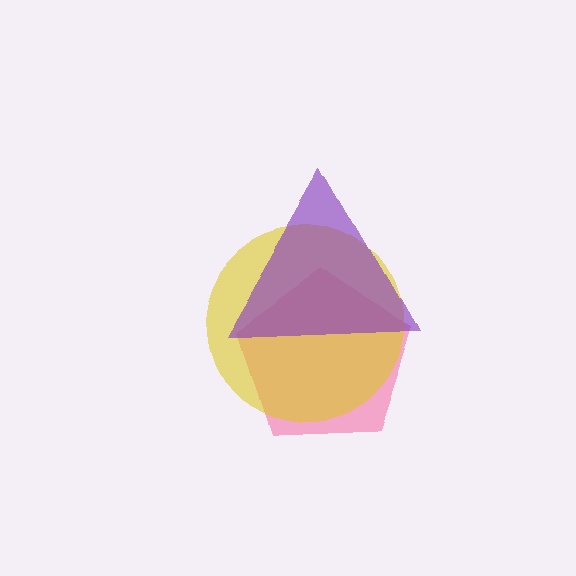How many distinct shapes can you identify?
There are 3 distinct shapes: a pink pentagon, a yellow circle, a purple triangle.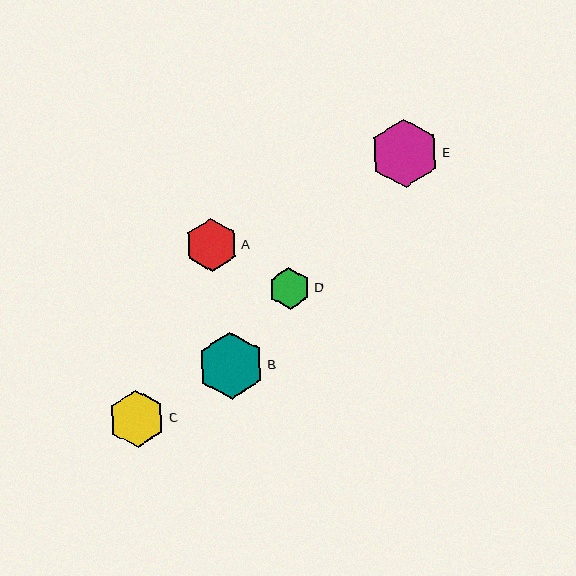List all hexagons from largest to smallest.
From largest to smallest: E, B, C, A, D.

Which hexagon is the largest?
Hexagon E is the largest with a size of approximately 69 pixels.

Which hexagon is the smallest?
Hexagon D is the smallest with a size of approximately 41 pixels.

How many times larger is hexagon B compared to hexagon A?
Hexagon B is approximately 1.3 times the size of hexagon A.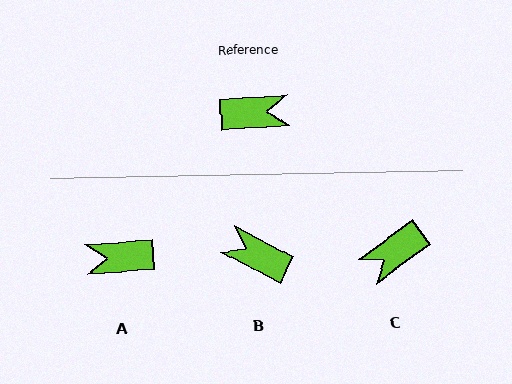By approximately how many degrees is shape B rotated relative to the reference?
Approximately 149 degrees counter-clockwise.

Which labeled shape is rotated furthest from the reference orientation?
A, about 179 degrees away.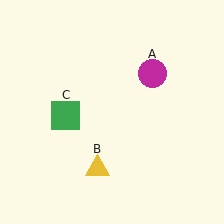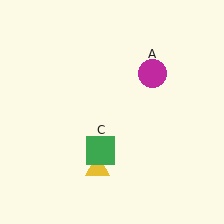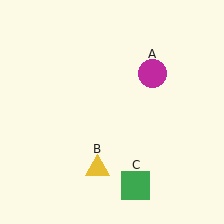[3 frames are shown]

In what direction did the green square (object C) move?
The green square (object C) moved down and to the right.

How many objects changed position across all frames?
1 object changed position: green square (object C).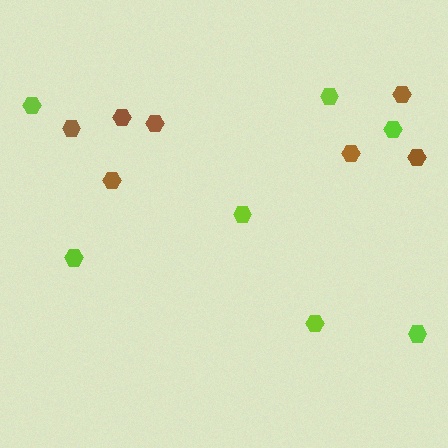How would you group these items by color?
There are 2 groups: one group of lime hexagons (7) and one group of brown hexagons (7).